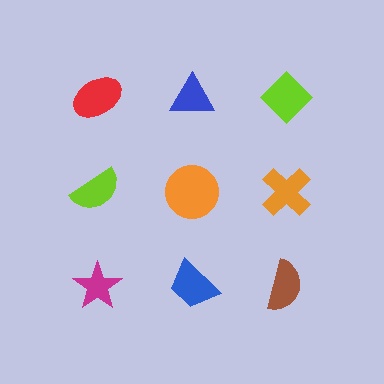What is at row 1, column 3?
A lime diamond.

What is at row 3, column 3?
A brown semicircle.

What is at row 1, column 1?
A red ellipse.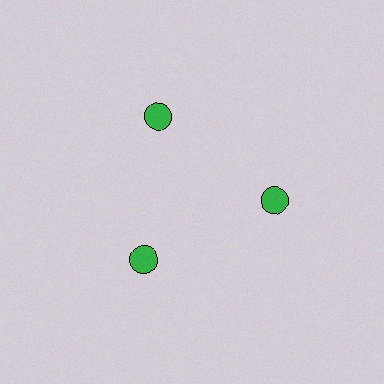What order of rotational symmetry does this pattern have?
This pattern has 3-fold rotational symmetry.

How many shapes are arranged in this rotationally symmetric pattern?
There are 3 shapes, arranged in 3 groups of 1.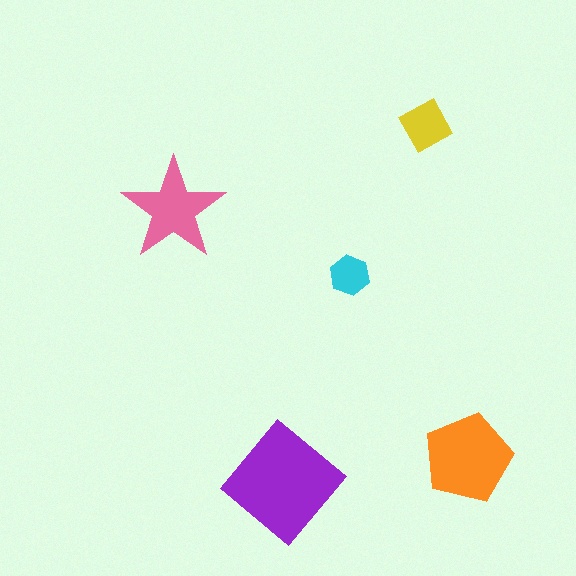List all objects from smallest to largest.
The cyan hexagon, the yellow diamond, the pink star, the orange pentagon, the purple diamond.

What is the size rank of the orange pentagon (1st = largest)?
2nd.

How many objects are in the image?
There are 5 objects in the image.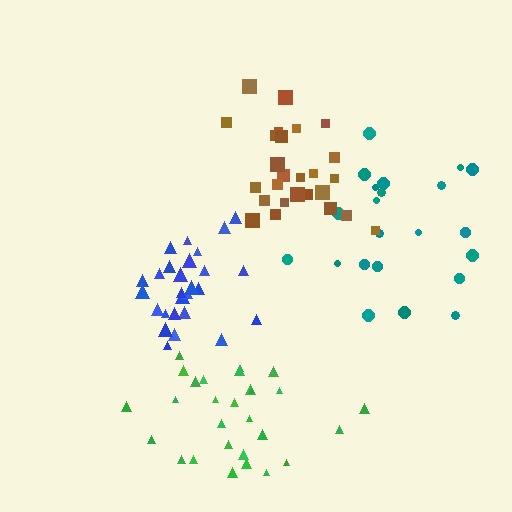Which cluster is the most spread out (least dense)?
Teal.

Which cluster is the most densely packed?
Blue.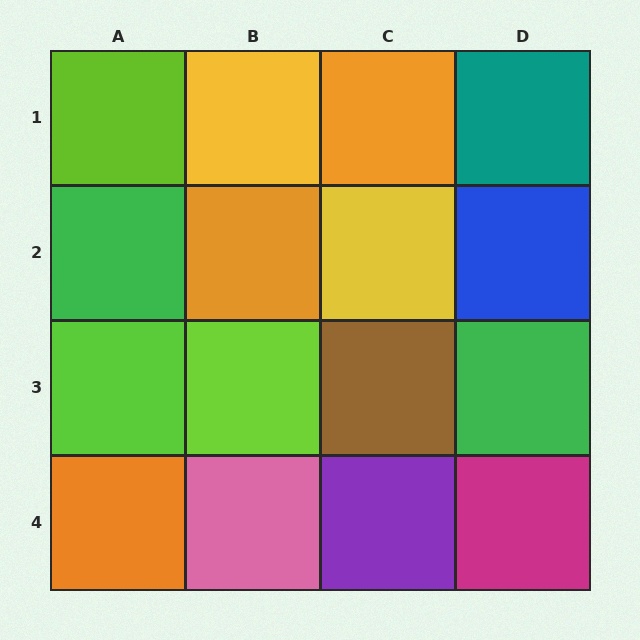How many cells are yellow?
2 cells are yellow.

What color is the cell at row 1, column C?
Orange.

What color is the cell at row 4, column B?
Pink.